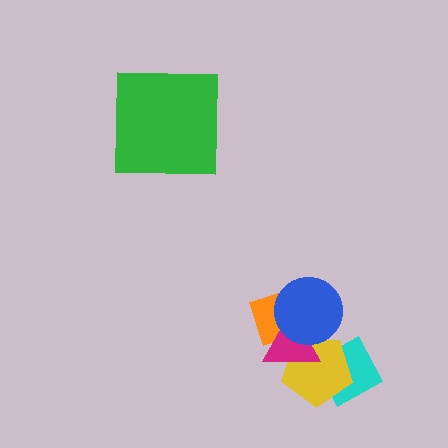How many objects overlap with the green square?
0 objects overlap with the green square.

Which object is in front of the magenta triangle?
The blue circle is in front of the magenta triangle.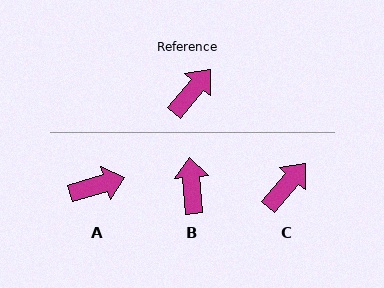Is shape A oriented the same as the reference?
No, it is off by about 33 degrees.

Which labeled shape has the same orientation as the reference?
C.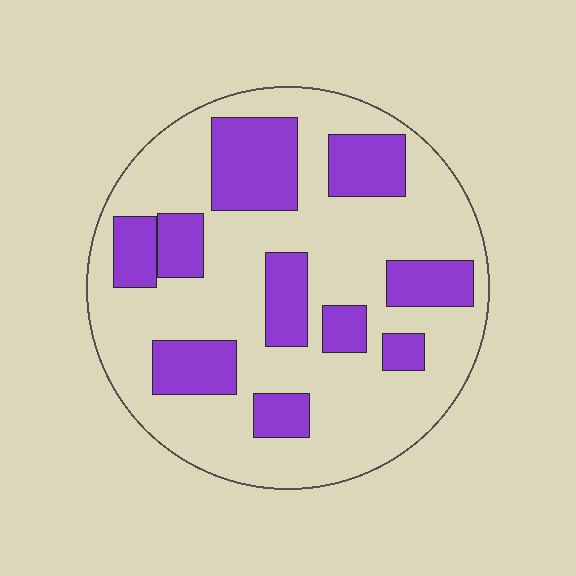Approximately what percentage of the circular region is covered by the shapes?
Approximately 30%.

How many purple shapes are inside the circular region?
10.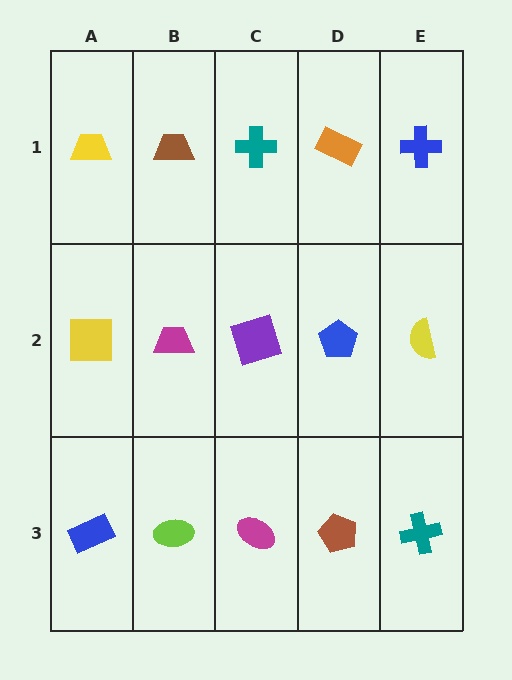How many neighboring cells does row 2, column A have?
3.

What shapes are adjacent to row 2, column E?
A blue cross (row 1, column E), a teal cross (row 3, column E), a blue pentagon (row 2, column D).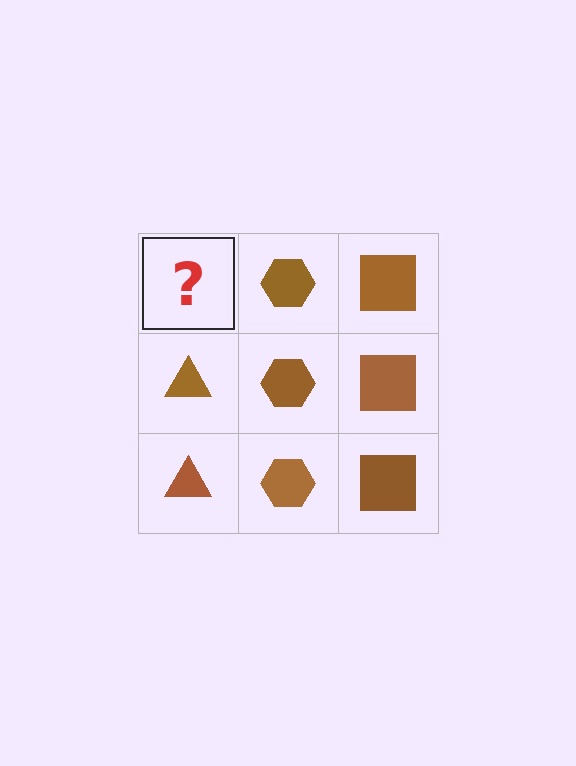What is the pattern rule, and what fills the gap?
The rule is that each column has a consistent shape. The gap should be filled with a brown triangle.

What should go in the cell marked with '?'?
The missing cell should contain a brown triangle.